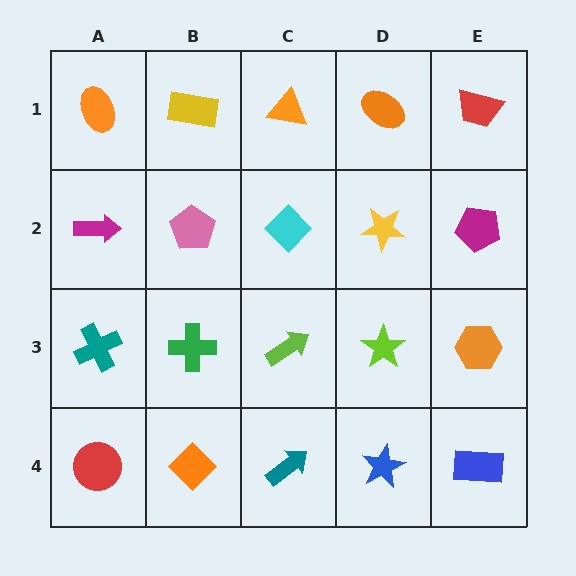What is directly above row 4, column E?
An orange hexagon.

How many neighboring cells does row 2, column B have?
4.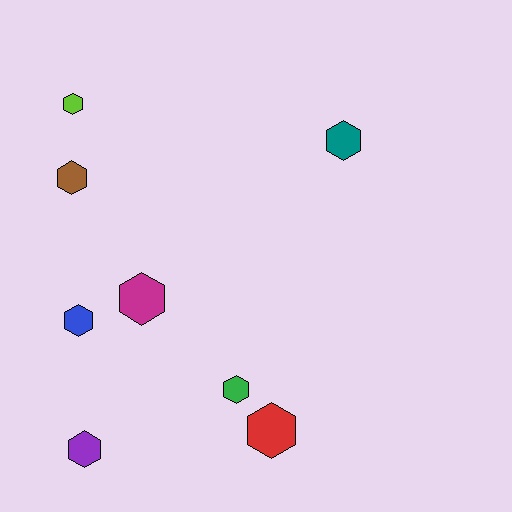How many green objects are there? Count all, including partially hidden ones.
There is 1 green object.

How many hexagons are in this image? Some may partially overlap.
There are 8 hexagons.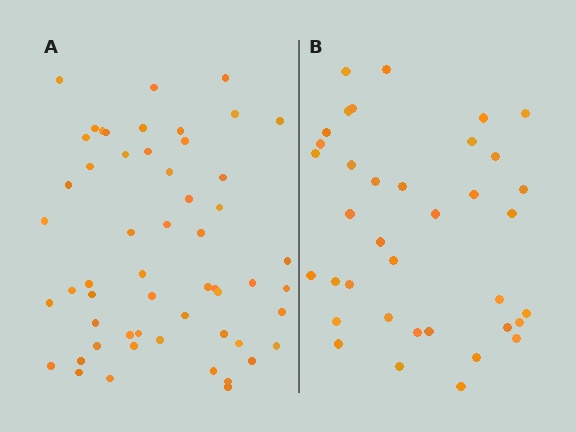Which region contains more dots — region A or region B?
Region A (the left region) has more dots.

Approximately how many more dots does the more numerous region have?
Region A has approximately 20 more dots than region B.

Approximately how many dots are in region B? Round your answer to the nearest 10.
About 40 dots. (The exact count is 37, which rounds to 40.)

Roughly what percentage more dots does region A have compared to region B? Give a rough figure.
About 50% more.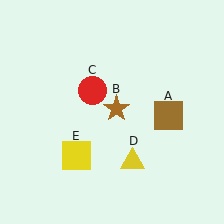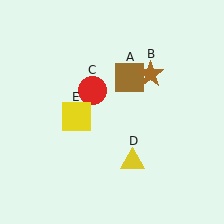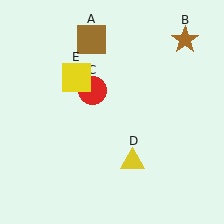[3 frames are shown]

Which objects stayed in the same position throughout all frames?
Red circle (object C) and yellow triangle (object D) remained stationary.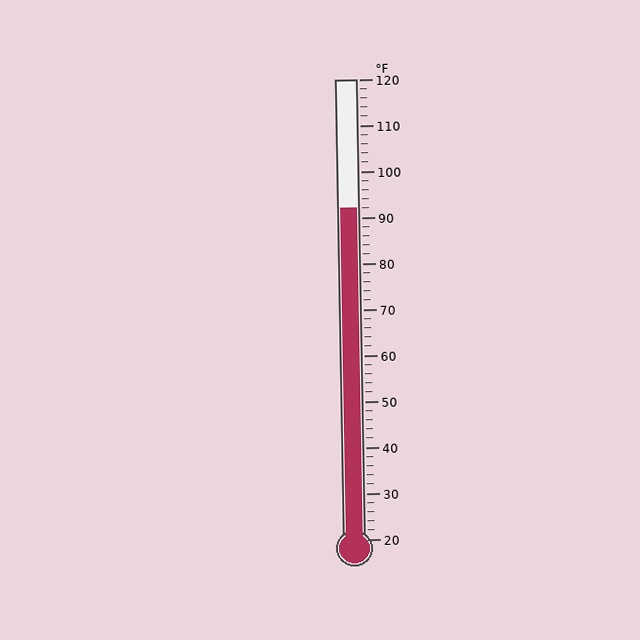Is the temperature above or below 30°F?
The temperature is above 30°F.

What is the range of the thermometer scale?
The thermometer scale ranges from 20°F to 120°F.